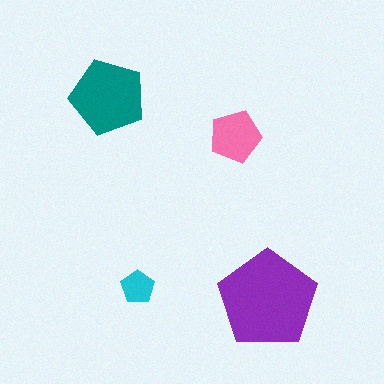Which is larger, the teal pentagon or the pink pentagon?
The teal one.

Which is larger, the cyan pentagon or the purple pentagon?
The purple one.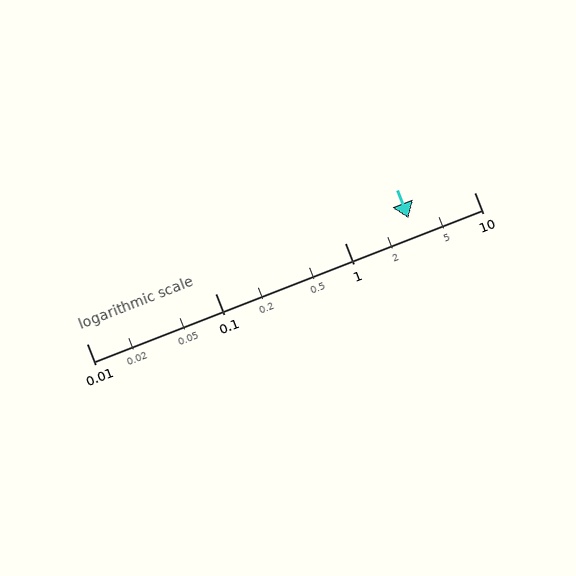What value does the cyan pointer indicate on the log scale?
The pointer indicates approximately 3.1.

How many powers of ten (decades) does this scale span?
The scale spans 3 decades, from 0.01 to 10.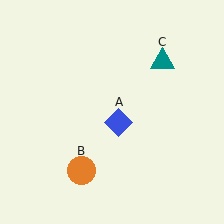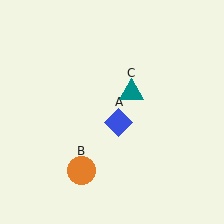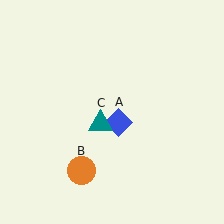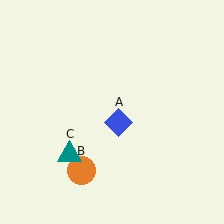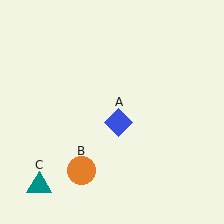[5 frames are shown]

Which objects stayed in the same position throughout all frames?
Blue diamond (object A) and orange circle (object B) remained stationary.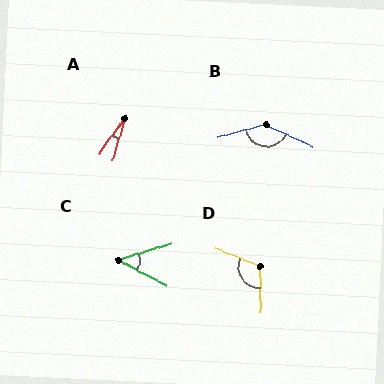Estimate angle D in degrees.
Approximately 112 degrees.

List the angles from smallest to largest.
A (20°), C (45°), D (112°), B (140°).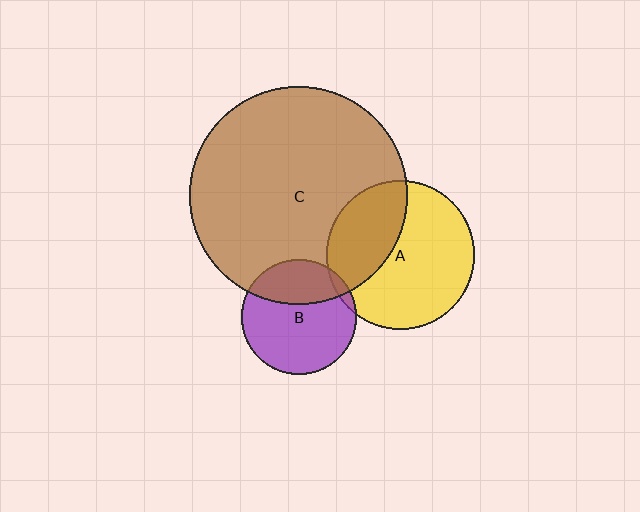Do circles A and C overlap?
Yes.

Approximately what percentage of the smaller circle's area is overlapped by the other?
Approximately 35%.